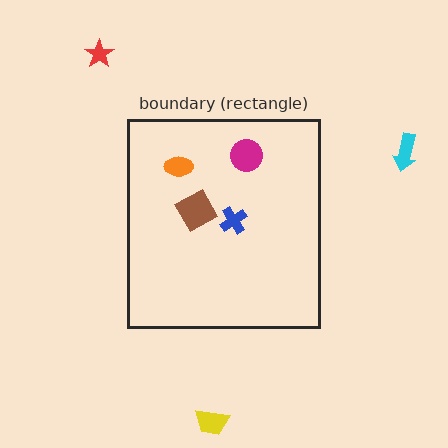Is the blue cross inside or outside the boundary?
Inside.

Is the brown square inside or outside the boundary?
Inside.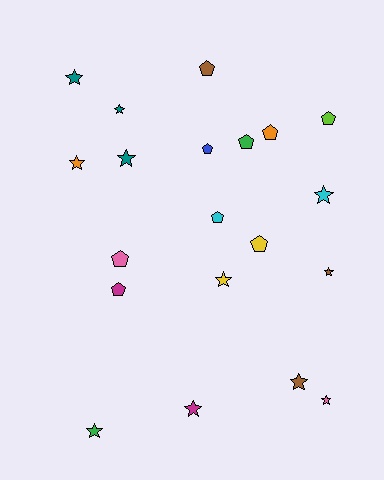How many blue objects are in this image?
There is 1 blue object.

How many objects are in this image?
There are 20 objects.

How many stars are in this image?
There are 11 stars.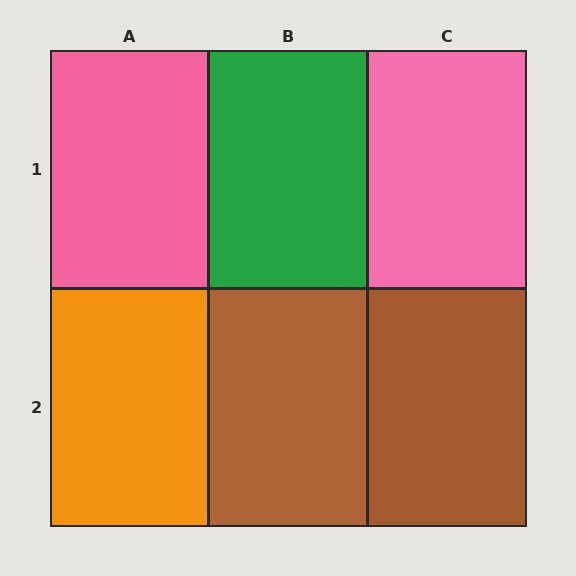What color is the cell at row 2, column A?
Orange.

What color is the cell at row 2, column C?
Brown.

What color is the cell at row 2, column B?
Brown.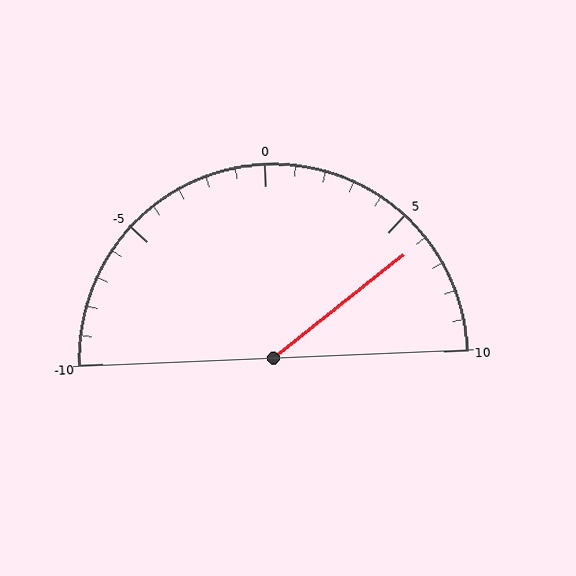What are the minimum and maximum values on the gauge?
The gauge ranges from -10 to 10.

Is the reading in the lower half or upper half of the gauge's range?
The reading is in the upper half of the range (-10 to 10).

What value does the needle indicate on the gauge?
The needle indicates approximately 6.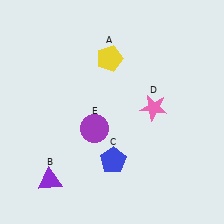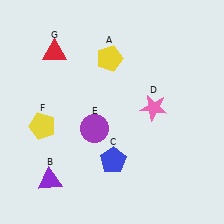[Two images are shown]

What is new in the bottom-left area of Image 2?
A yellow pentagon (F) was added in the bottom-left area of Image 2.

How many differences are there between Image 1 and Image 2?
There are 2 differences between the two images.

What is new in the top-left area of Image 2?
A red triangle (G) was added in the top-left area of Image 2.